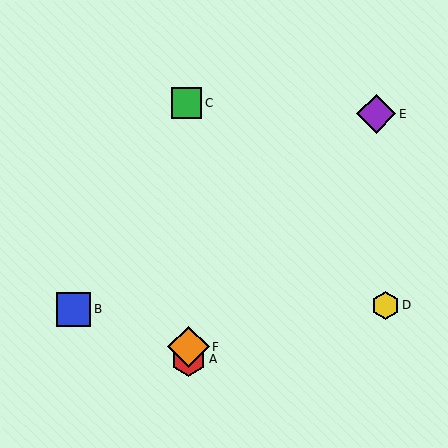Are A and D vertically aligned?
No, A is at x≈188 and D is at x≈385.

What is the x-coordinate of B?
Object B is at x≈73.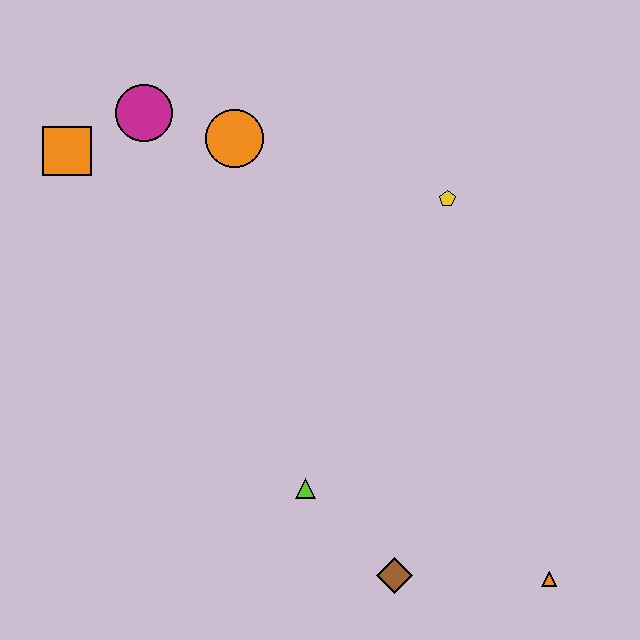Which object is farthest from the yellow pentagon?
The orange triangle is farthest from the yellow pentagon.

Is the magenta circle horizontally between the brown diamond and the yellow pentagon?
No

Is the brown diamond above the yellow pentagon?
No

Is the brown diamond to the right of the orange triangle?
No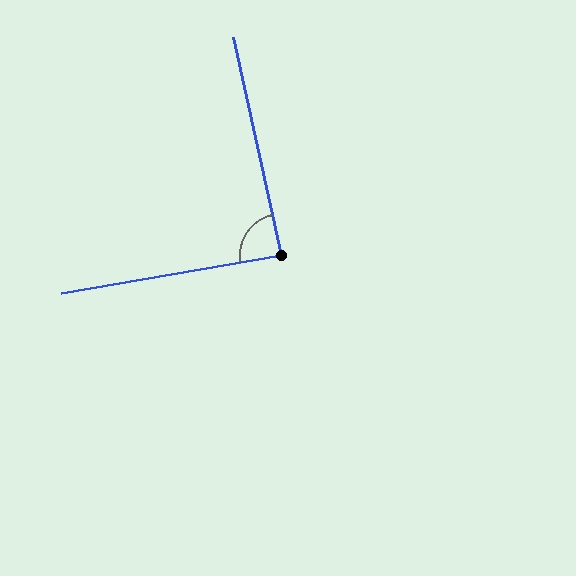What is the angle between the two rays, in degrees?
Approximately 87 degrees.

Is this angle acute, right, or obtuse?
It is approximately a right angle.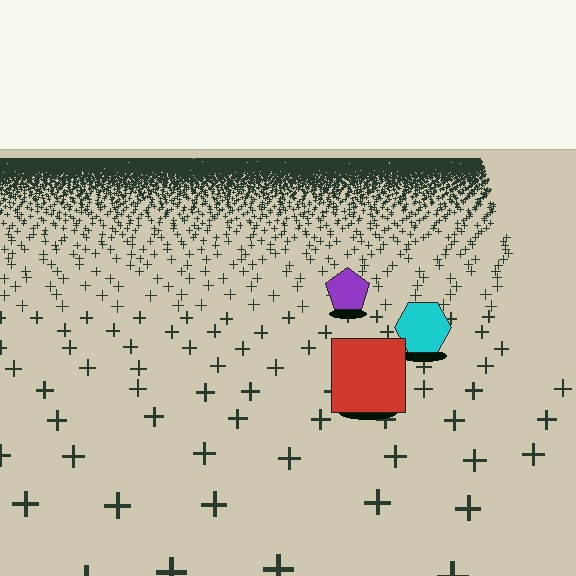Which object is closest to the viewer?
The red square is closest. The texture marks near it are larger and more spread out.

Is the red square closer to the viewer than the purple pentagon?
Yes. The red square is closer — you can tell from the texture gradient: the ground texture is coarser near it.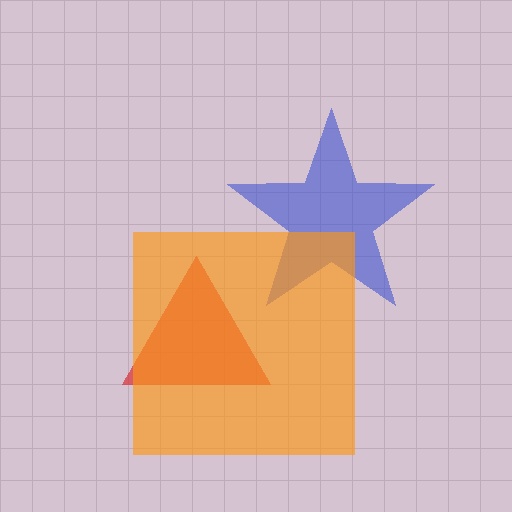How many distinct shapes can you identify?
There are 3 distinct shapes: a blue star, a red triangle, an orange square.